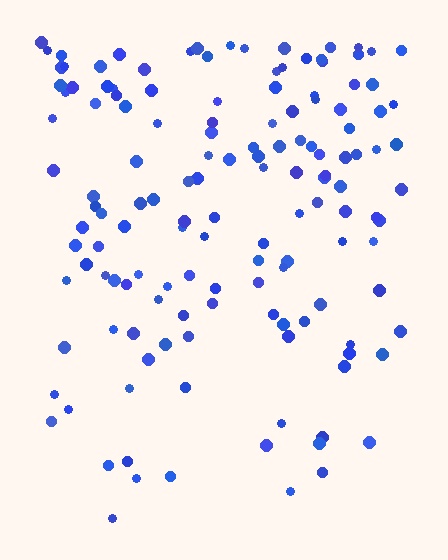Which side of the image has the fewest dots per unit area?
The bottom.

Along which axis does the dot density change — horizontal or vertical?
Vertical.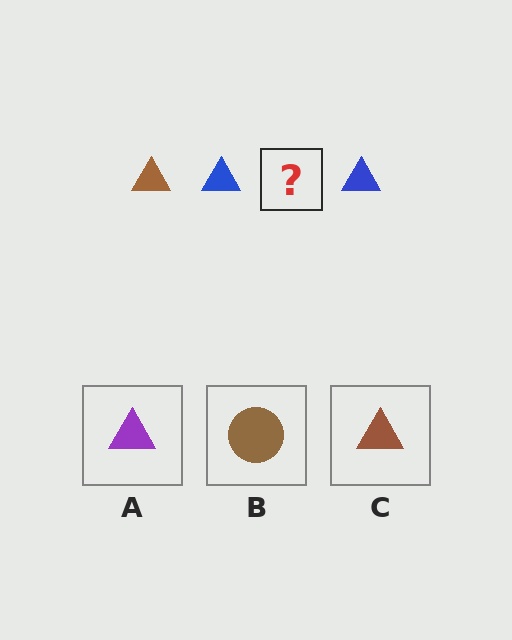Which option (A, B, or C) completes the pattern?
C.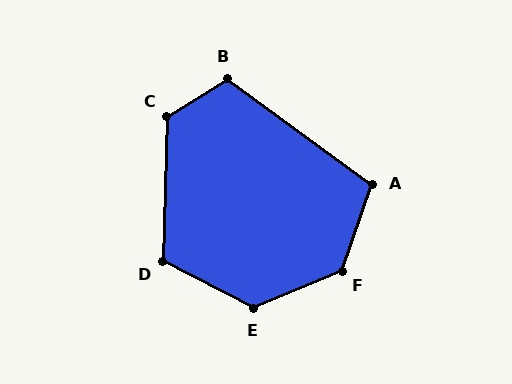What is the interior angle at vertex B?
Approximately 112 degrees (obtuse).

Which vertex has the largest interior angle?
F, at approximately 133 degrees.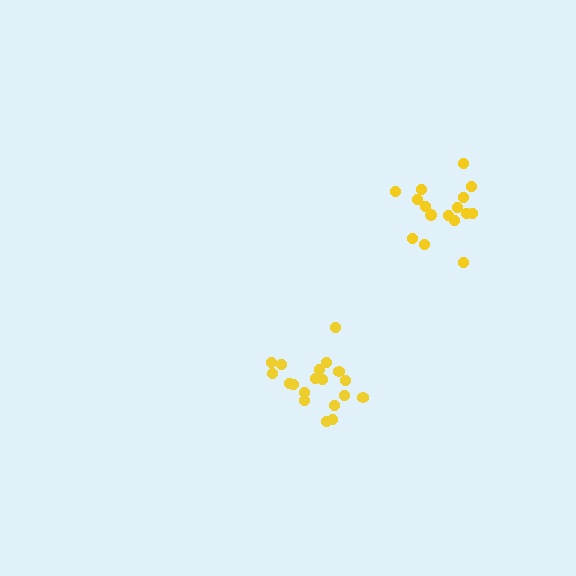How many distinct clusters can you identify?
There are 2 distinct clusters.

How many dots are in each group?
Group 1: 19 dots, Group 2: 16 dots (35 total).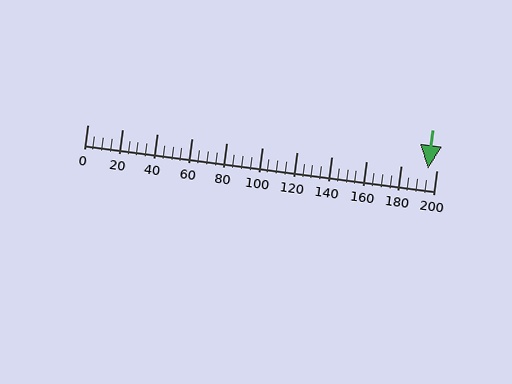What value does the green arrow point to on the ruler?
The green arrow points to approximately 195.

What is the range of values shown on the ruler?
The ruler shows values from 0 to 200.